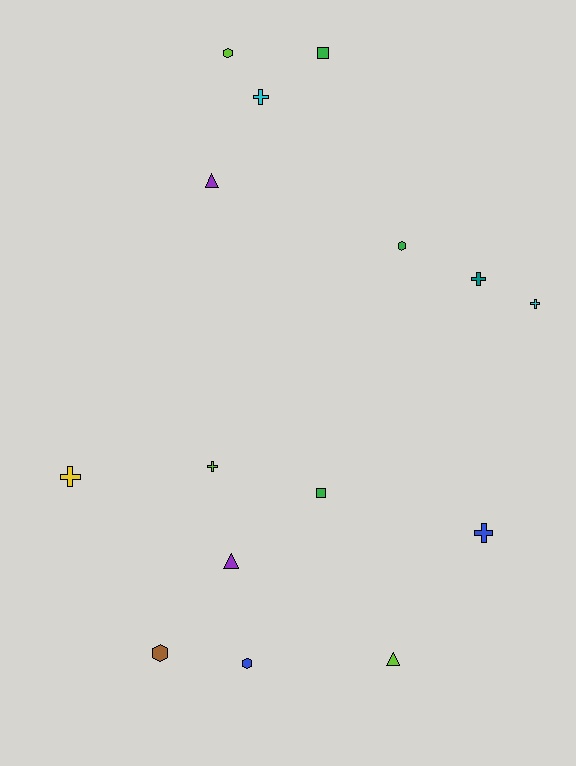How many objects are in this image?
There are 15 objects.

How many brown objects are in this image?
There is 1 brown object.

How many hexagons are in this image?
There are 4 hexagons.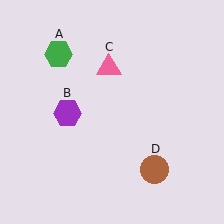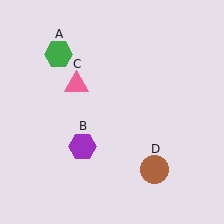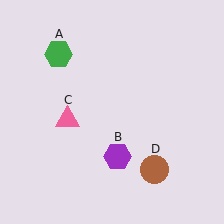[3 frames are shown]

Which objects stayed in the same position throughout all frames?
Green hexagon (object A) and brown circle (object D) remained stationary.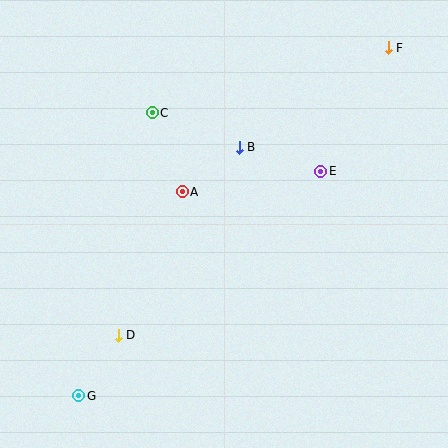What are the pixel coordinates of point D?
Point D is at (118, 335).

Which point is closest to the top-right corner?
Point F is closest to the top-right corner.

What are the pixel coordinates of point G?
Point G is at (79, 396).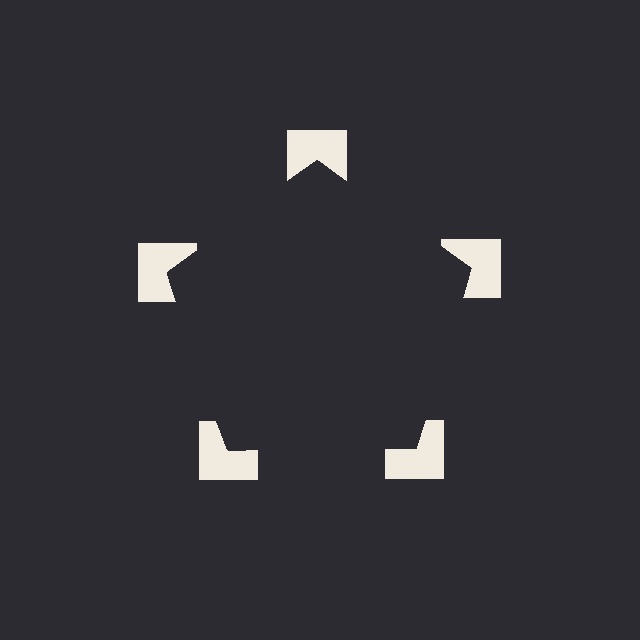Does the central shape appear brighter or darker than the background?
It typically appears slightly darker than the background, even though no actual brightness change is drawn.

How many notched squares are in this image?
There are 5 — one at each vertex of the illusory pentagon.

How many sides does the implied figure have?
5 sides.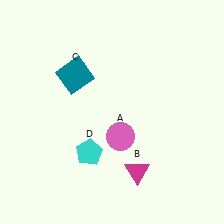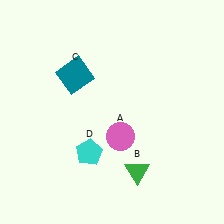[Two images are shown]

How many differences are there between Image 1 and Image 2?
There is 1 difference between the two images.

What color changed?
The triangle (B) changed from magenta in Image 1 to green in Image 2.